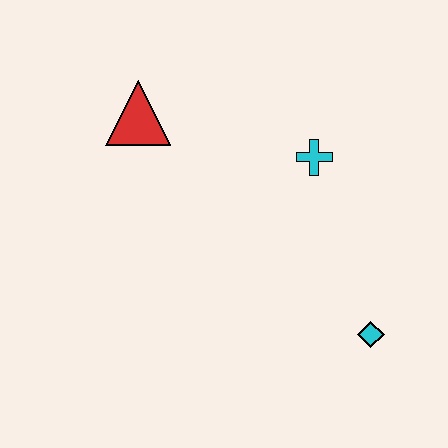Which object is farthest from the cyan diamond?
The red triangle is farthest from the cyan diamond.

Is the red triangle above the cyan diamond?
Yes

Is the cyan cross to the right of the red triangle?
Yes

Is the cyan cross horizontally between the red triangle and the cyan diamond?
Yes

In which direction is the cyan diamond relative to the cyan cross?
The cyan diamond is below the cyan cross.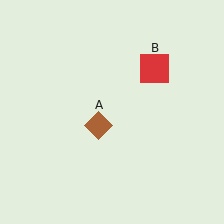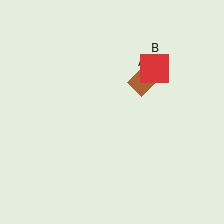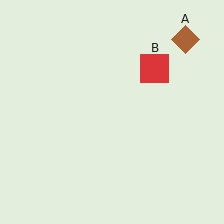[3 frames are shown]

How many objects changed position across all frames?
1 object changed position: brown diamond (object A).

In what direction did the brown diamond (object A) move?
The brown diamond (object A) moved up and to the right.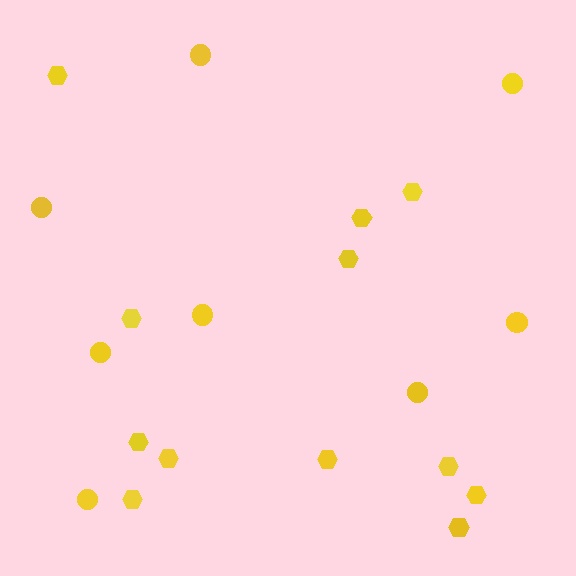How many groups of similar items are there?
There are 2 groups: one group of circles (8) and one group of hexagons (12).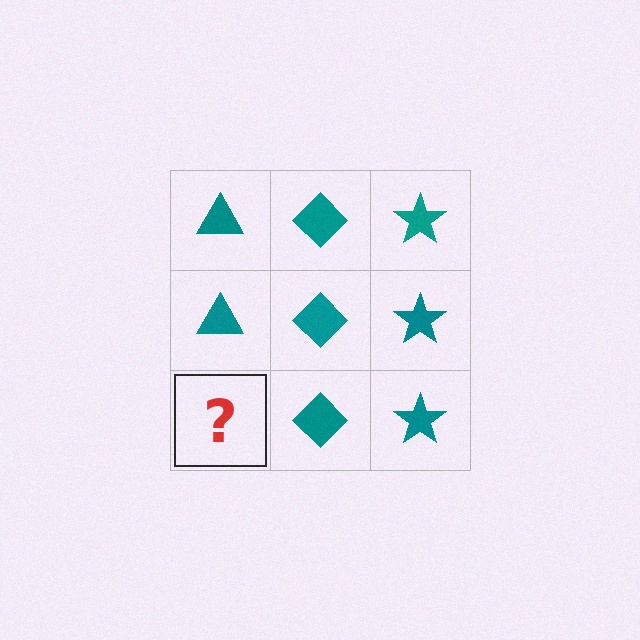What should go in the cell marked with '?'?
The missing cell should contain a teal triangle.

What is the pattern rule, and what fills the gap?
The rule is that each column has a consistent shape. The gap should be filled with a teal triangle.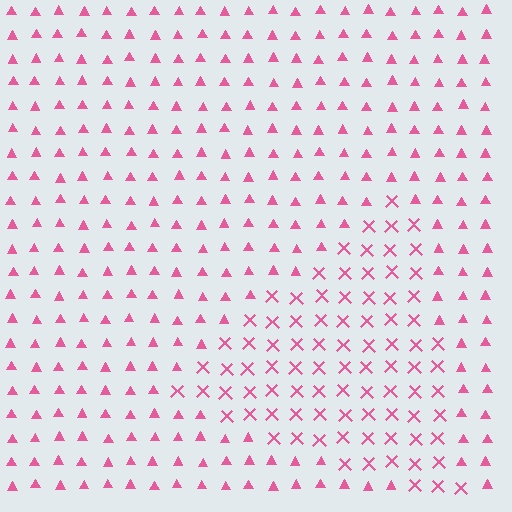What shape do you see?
I see a triangle.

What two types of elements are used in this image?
The image uses X marks inside the triangle region and triangles outside it.